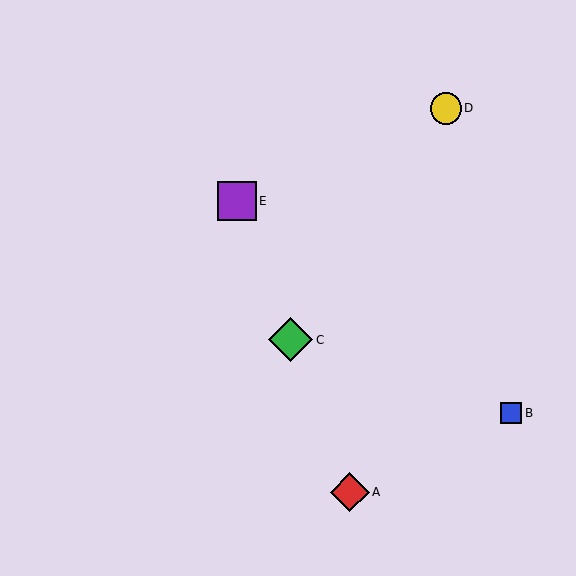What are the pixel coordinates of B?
Object B is at (511, 413).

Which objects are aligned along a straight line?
Objects A, C, E are aligned along a straight line.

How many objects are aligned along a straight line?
3 objects (A, C, E) are aligned along a straight line.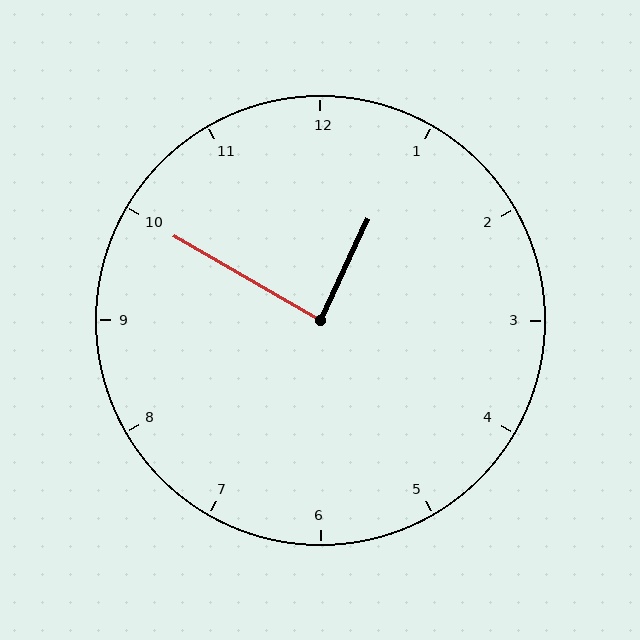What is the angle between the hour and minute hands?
Approximately 85 degrees.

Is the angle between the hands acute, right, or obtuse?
It is right.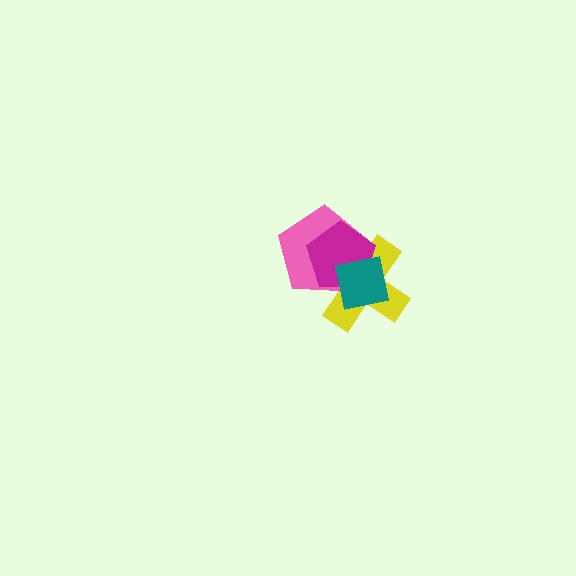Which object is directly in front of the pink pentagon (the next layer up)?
The magenta pentagon is directly in front of the pink pentagon.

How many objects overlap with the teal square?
3 objects overlap with the teal square.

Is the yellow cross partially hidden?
Yes, it is partially covered by another shape.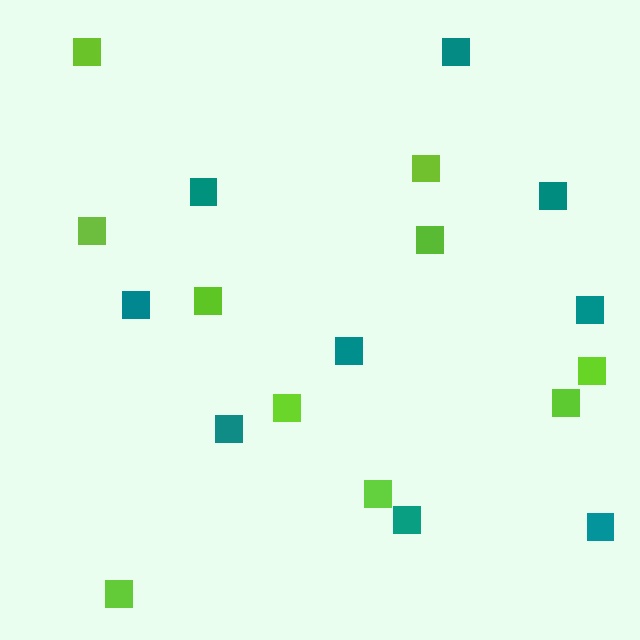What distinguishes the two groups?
There are 2 groups: one group of lime squares (10) and one group of teal squares (9).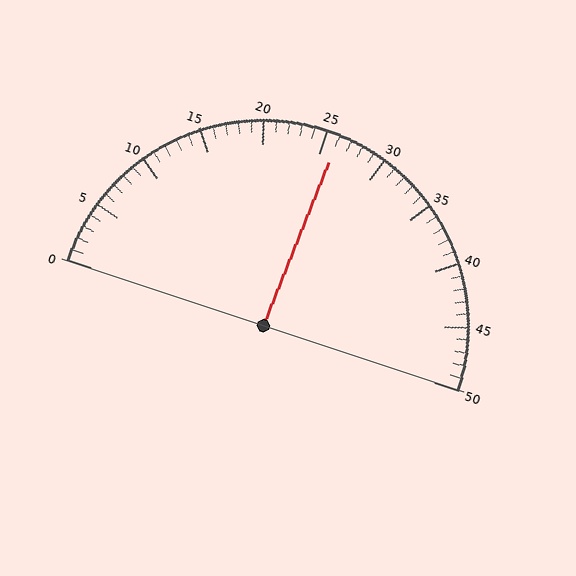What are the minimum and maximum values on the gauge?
The gauge ranges from 0 to 50.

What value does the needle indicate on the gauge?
The needle indicates approximately 26.